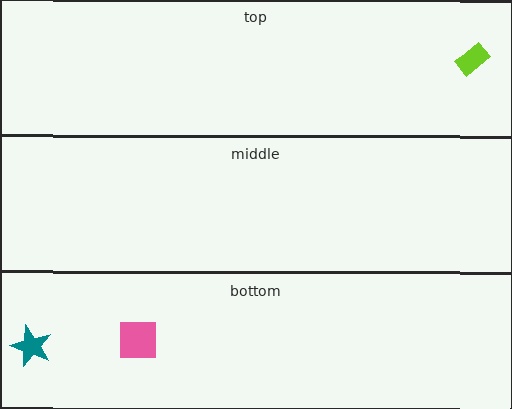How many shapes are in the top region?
1.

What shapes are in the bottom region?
The teal star, the pink square.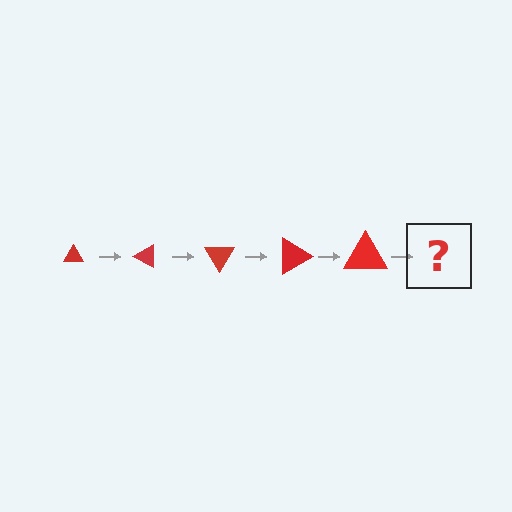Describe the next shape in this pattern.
It should be a triangle, larger than the previous one and rotated 150 degrees from the start.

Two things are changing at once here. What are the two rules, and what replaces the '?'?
The two rules are that the triangle grows larger each step and it rotates 30 degrees each step. The '?' should be a triangle, larger than the previous one and rotated 150 degrees from the start.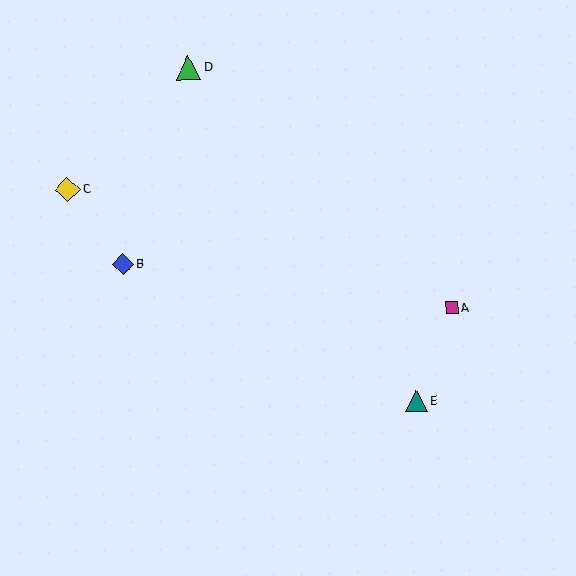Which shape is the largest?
The yellow diamond (labeled C) is the largest.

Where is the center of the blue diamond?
The center of the blue diamond is at (123, 264).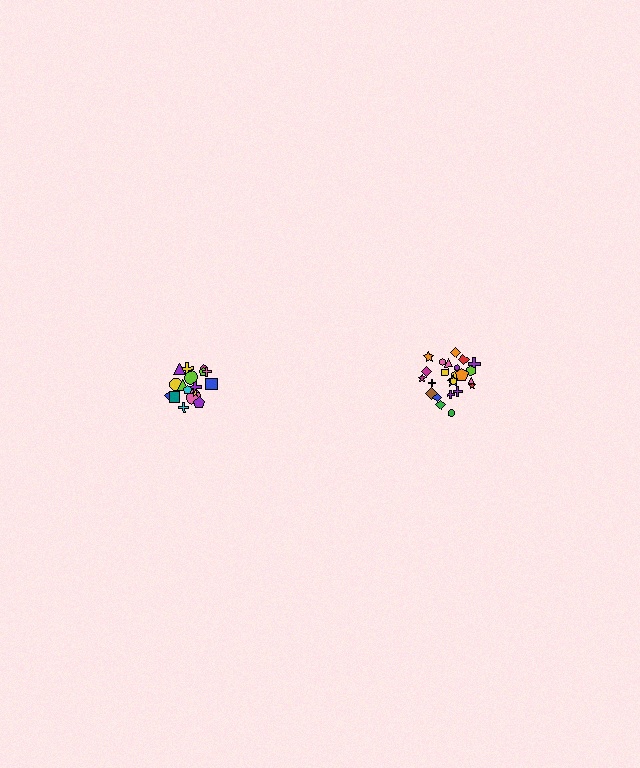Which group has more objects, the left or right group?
The right group.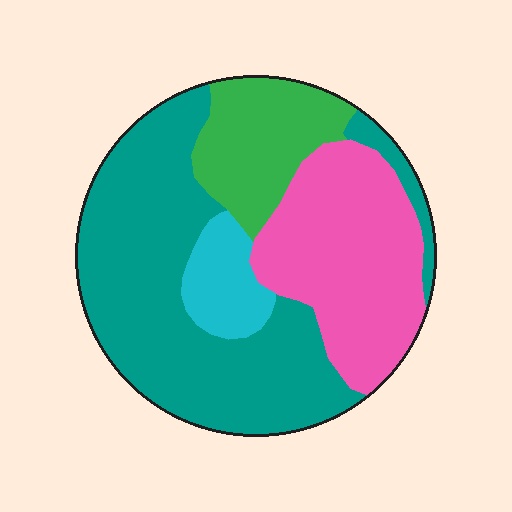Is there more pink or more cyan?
Pink.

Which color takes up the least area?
Cyan, at roughly 10%.